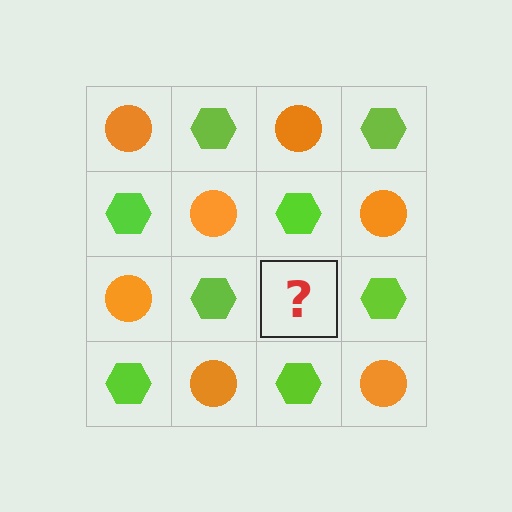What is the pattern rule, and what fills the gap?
The rule is that it alternates orange circle and lime hexagon in a checkerboard pattern. The gap should be filled with an orange circle.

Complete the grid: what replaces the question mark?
The question mark should be replaced with an orange circle.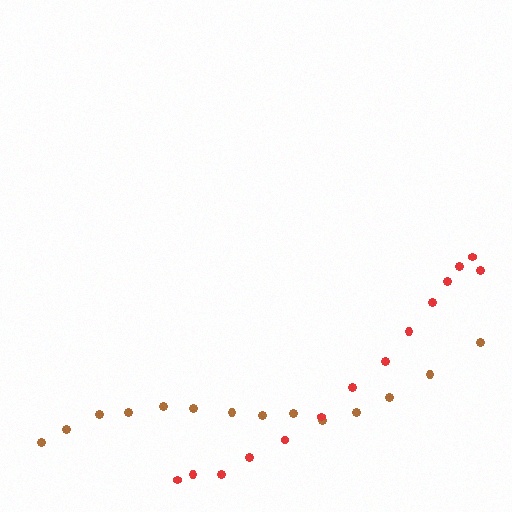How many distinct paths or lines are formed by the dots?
There are 2 distinct paths.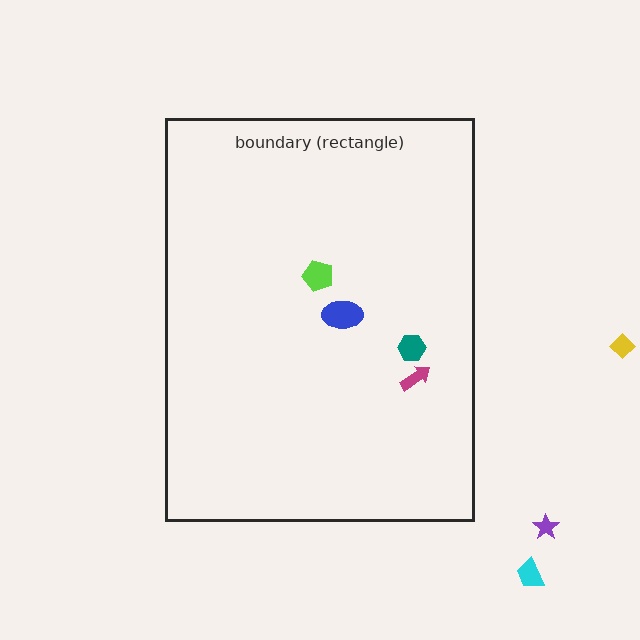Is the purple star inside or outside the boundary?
Outside.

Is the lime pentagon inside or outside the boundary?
Inside.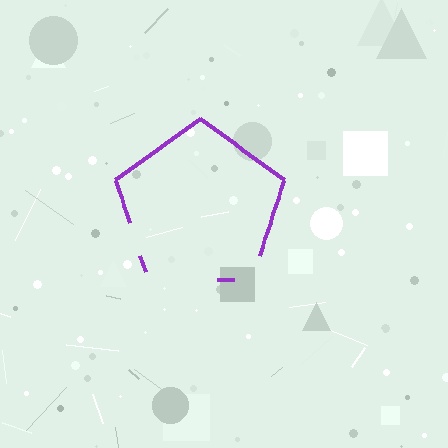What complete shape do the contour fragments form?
The contour fragments form a pentagon.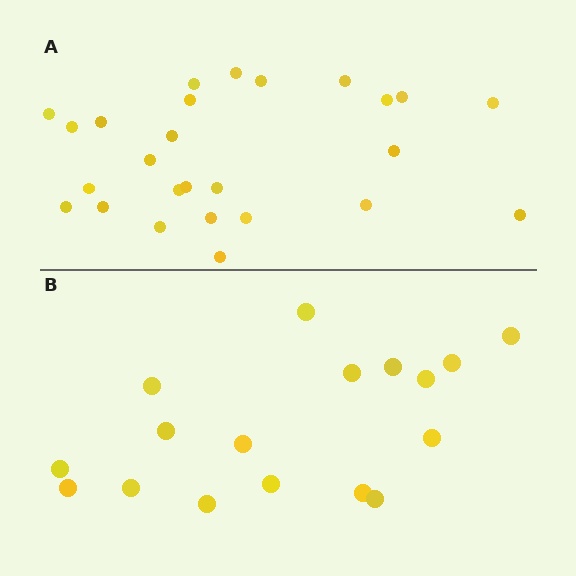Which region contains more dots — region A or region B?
Region A (the top region) has more dots.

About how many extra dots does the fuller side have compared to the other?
Region A has roughly 8 or so more dots than region B.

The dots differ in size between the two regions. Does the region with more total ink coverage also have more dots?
No. Region B has more total ink coverage because its dots are larger, but region A actually contains more individual dots. Total area can be misleading — the number of items is what matters here.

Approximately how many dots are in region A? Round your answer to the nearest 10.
About 30 dots. (The exact count is 26, which rounds to 30.)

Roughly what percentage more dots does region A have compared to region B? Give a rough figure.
About 55% more.